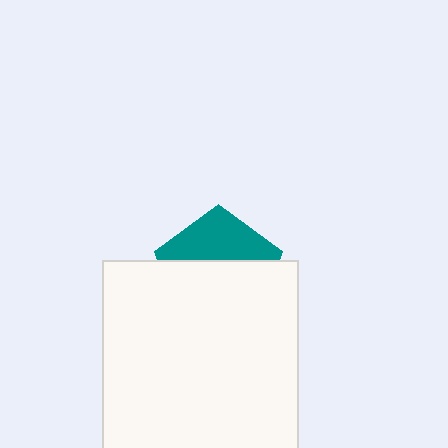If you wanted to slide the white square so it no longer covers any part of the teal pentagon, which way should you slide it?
Slide it down — that is the most direct way to separate the two shapes.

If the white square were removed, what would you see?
You would see the complete teal pentagon.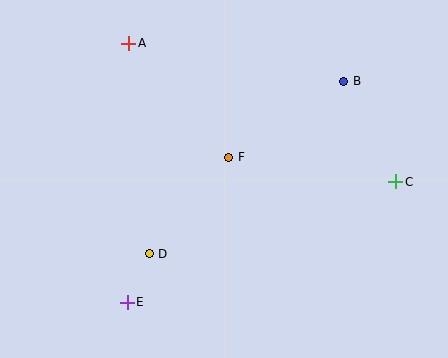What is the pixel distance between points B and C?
The distance between B and C is 113 pixels.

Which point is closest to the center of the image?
Point F at (229, 157) is closest to the center.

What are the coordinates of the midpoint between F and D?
The midpoint between F and D is at (189, 206).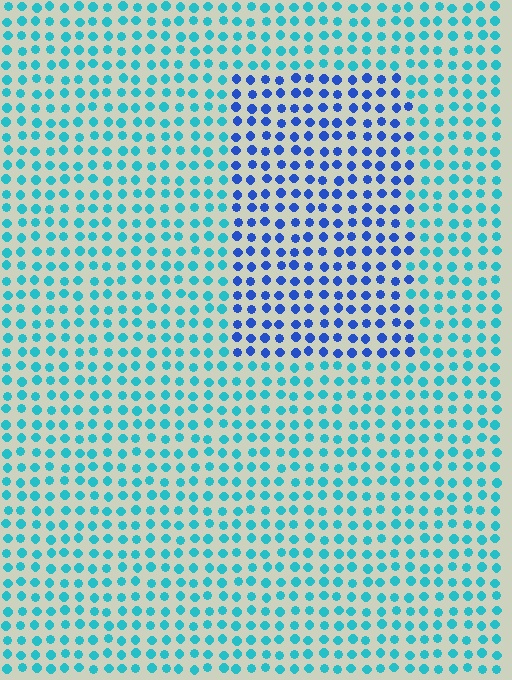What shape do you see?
I see a rectangle.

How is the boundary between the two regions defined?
The boundary is defined purely by a slight shift in hue (about 41 degrees). Spacing, size, and orientation are identical on both sides.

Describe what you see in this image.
The image is filled with small cyan elements in a uniform arrangement. A rectangle-shaped region is visible where the elements are tinted to a slightly different hue, forming a subtle color boundary.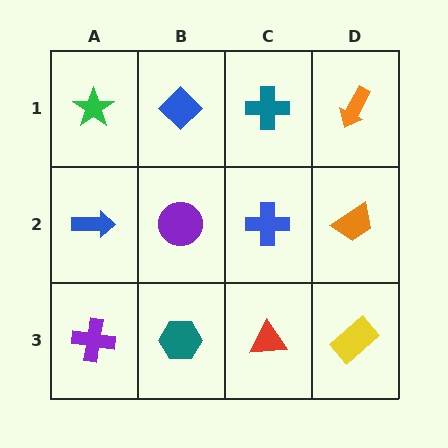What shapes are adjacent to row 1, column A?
A blue arrow (row 2, column A), a blue diamond (row 1, column B).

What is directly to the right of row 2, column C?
An orange trapezoid.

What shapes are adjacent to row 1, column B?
A purple circle (row 2, column B), a green star (row 1, column A), a teal cross (row 1, column C).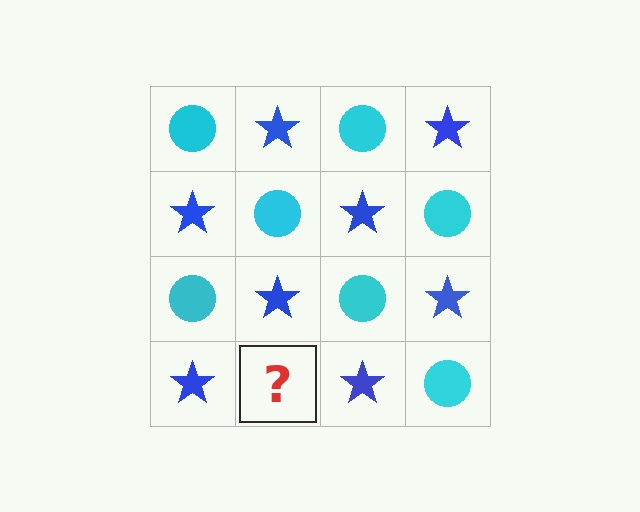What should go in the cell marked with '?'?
The missing cell should contain a cyan circle.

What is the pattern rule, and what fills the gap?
The rule is that it alternates cyan circle and blue star in a checkerboard pattern. The gap should be filled with a cyan circle.